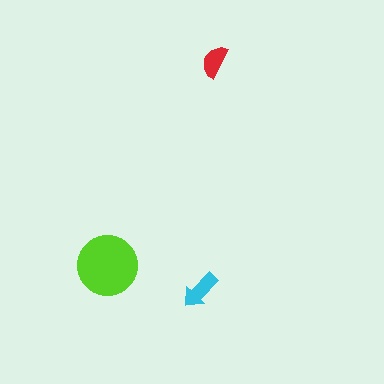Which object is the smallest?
The red semicircle.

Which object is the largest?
The lime circle.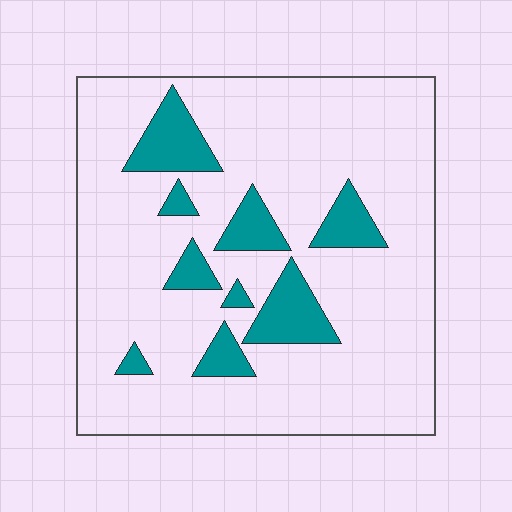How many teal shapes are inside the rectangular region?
9.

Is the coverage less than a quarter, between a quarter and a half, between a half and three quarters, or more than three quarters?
Less than a quarter.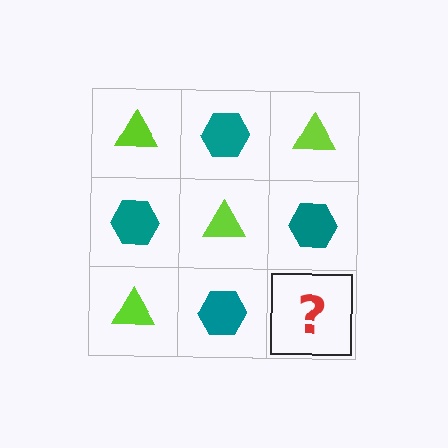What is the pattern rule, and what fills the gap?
The rule is that it alternates lime triangle and teal hexagon in a checkerboard pattern. The gap should be filled with a lime triangle.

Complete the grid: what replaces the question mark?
The question mark should be replaced with a lime triangle.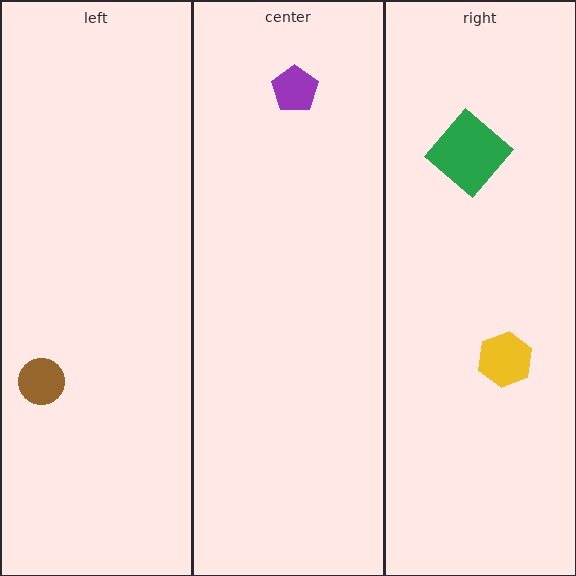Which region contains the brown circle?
The left region.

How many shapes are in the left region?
1.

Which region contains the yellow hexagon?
The right region.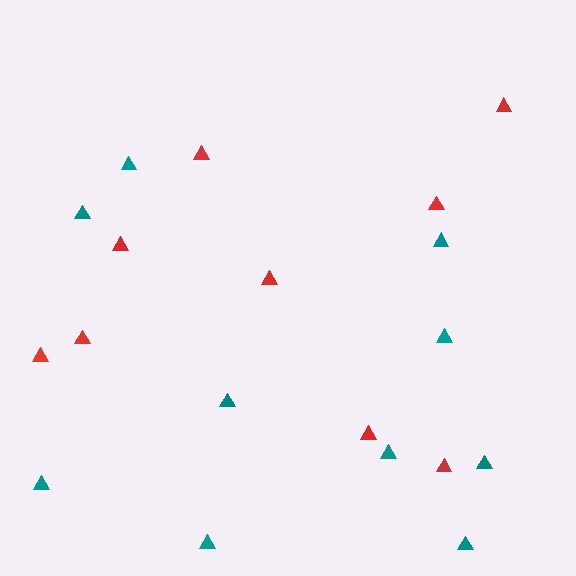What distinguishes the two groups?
There are 2 groups: one group of red triangles (9) and one group of teal triangles (10).